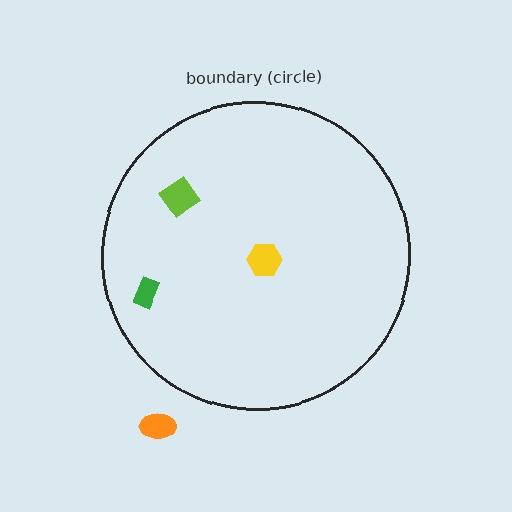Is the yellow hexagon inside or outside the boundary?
Inside.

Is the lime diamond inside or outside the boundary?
Inside.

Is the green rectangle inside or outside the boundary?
Inside.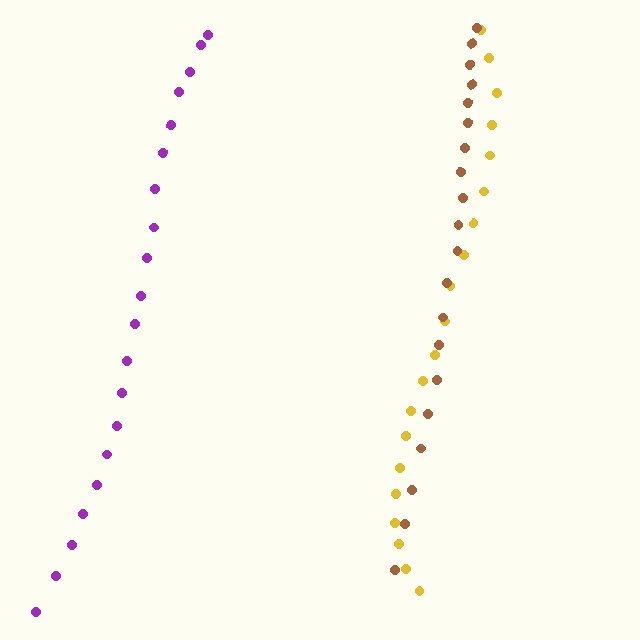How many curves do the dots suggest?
There are 3 distinct paths.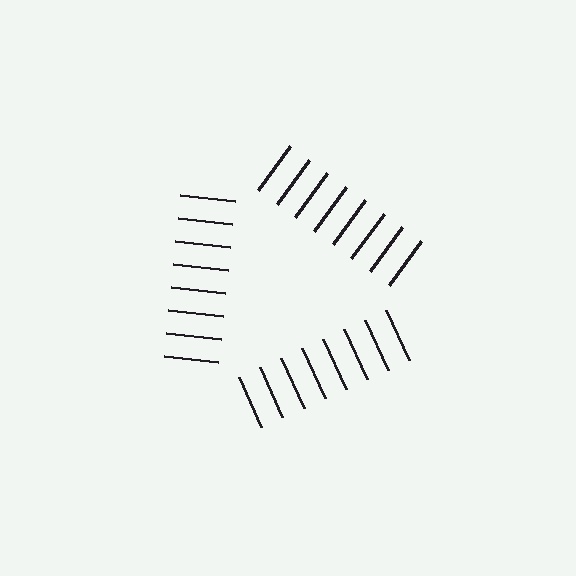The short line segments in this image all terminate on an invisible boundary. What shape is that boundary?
An illusory triangle — the line segments terminate on its edges but no continuous stroke is drawn.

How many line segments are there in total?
24 — 8 along each of the 3 edges.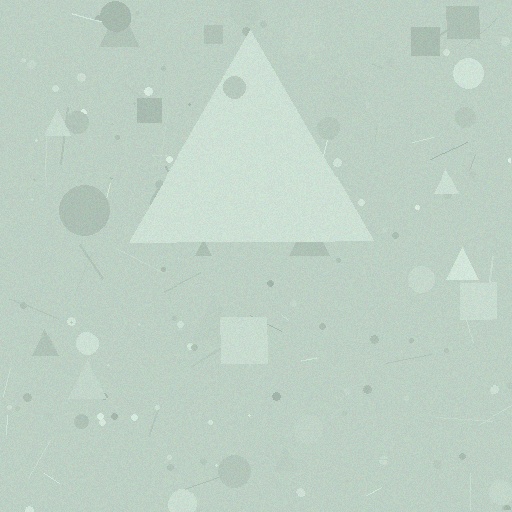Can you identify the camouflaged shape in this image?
The camouflaged shape is a triangle.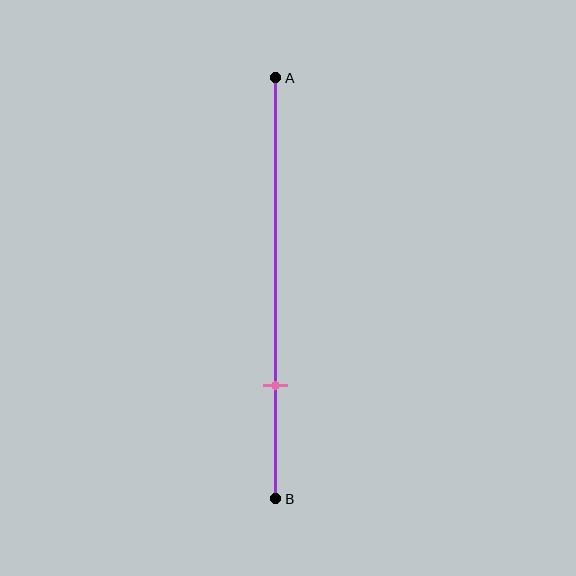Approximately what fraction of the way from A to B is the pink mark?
The pink mark is approximately 75% of the way from A to B.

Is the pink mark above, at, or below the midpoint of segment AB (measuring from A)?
The pink mark is below the midpoint of segment AB.